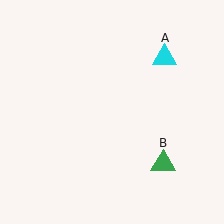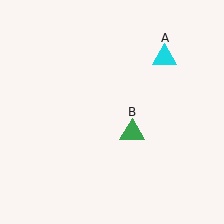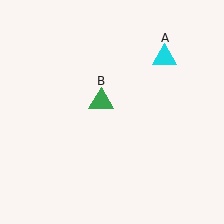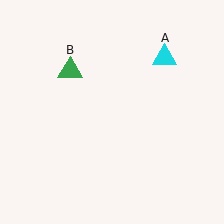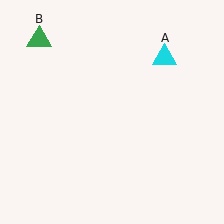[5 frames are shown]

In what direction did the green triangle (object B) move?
The green triangle (object B) moved up and to the left.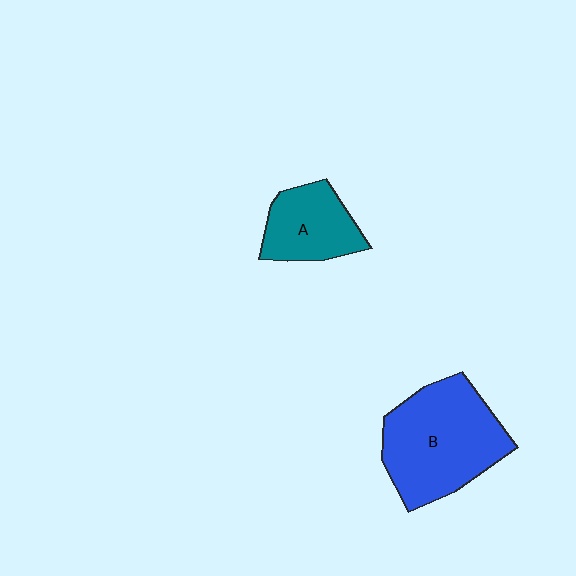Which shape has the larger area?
Shape B (blue).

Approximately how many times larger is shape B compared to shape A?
Approximately 1.9 times.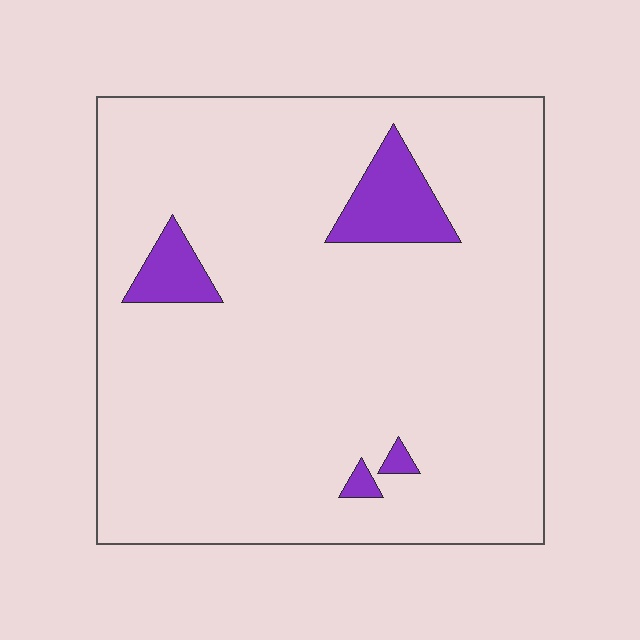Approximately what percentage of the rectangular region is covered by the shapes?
Approximately 5%.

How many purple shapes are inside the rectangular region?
4.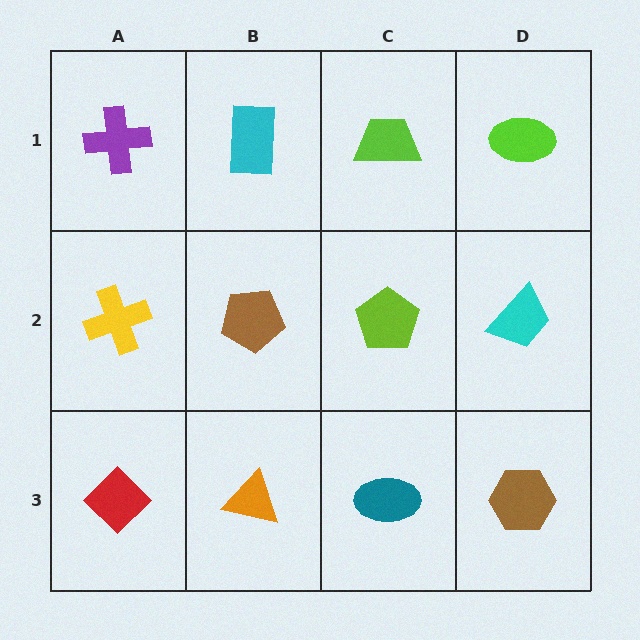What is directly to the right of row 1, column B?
A lime trapezoid.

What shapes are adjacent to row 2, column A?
A purple cross (row 1, column A), a red diamond (row 3, column A), a brown pentagon (row 2, column B).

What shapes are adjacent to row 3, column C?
A lime pentagon (row 2, column C), an orange triangle (row 3, column B), a brown hexagon (row 3, column D).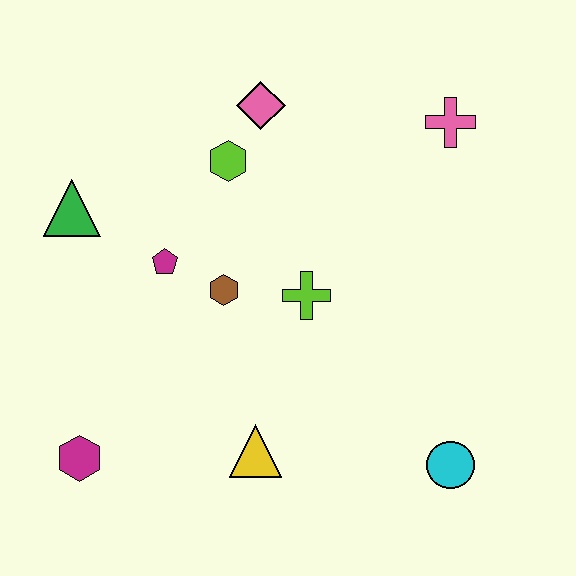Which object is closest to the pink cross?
The pink diamond is closest to the pink cross.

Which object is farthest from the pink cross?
The magenta hexagon is farthest from the pink cross.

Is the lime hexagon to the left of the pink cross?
Yes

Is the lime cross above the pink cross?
No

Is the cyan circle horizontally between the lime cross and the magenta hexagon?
No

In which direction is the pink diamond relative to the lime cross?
The pink diamond is above the lime cross.